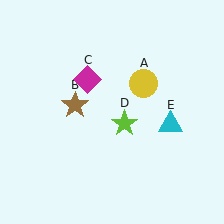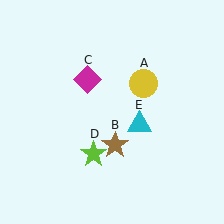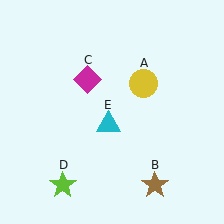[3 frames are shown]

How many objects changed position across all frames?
3 objects changed position: brown star (object B), lime star (object D), cyan triangle (object E).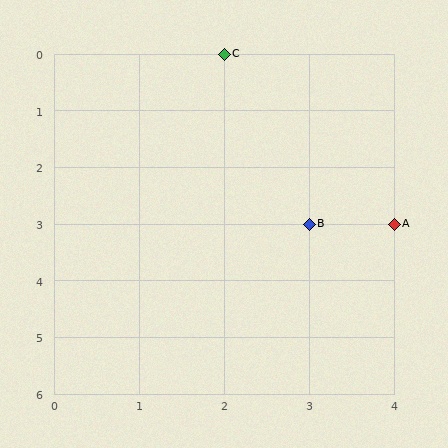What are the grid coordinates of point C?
Point C is at grid coordinates (2, 0).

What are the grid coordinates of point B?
Point B is at grid coordinates (3, 3).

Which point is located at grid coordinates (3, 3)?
Point B is at (3, 3).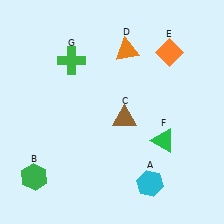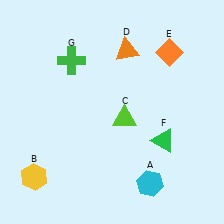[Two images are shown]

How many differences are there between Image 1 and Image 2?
There are 2 differences between the two images.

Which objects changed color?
B changed from green to yellow. C changed from brown to lime.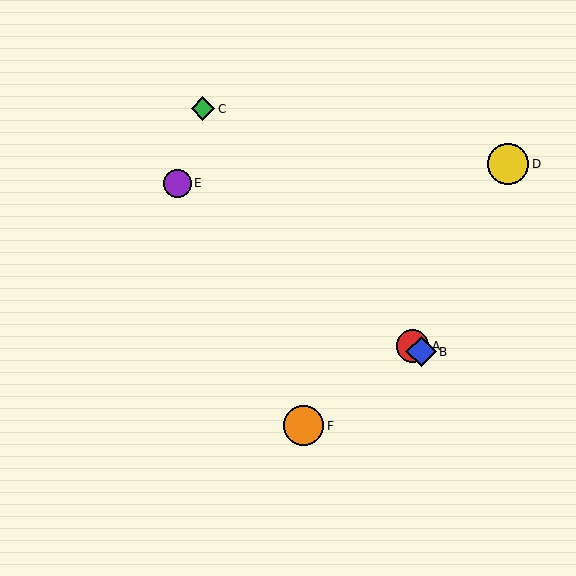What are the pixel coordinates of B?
Object B is at (421, 352).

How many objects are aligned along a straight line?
3 objects (A, B, E) are aligned along a straight line.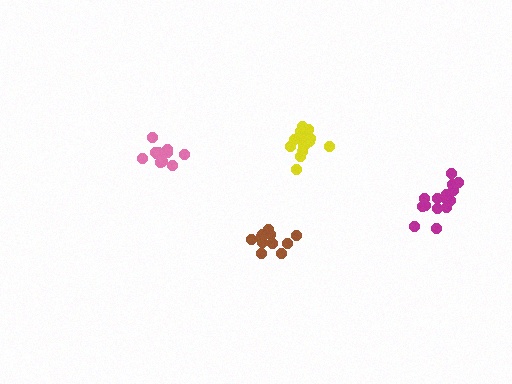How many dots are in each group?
Group 1: 15 dots, Group 2: 11 dots, Group 3: 14 dots, Group 4: 11 dots (51 total).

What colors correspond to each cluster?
The clusters are colored: magenta, brown, yellow, pink.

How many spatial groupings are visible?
There are 4 spatial groupings.